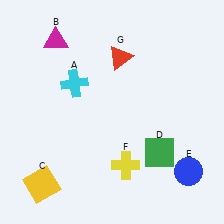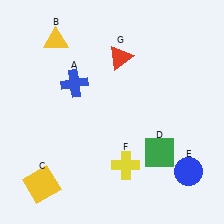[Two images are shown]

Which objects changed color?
A changed from cyan to blue. B changed from magenta to yellow.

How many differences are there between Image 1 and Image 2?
There are 2 differences between the two images.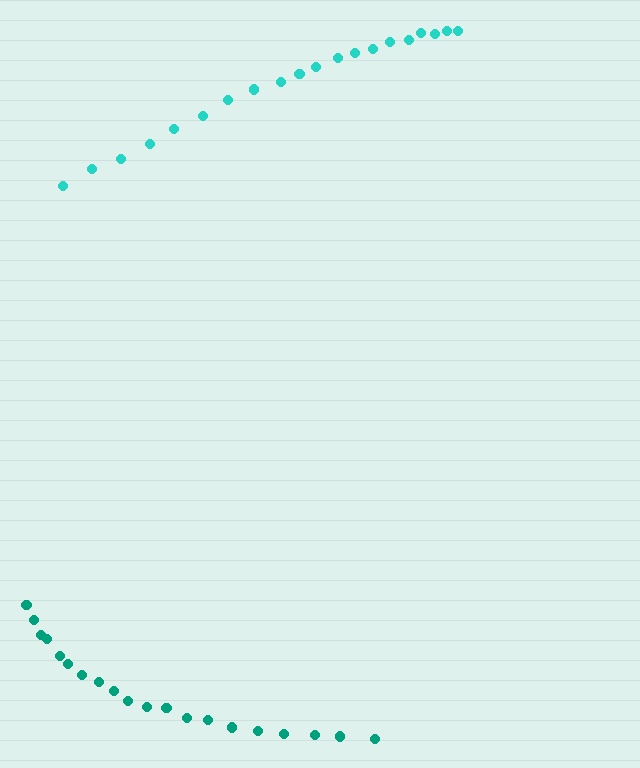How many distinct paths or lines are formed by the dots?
There are 2 distinct paths.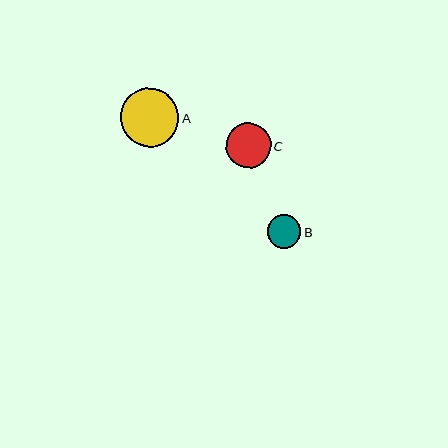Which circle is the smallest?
Circle B is the smallest with a size of approximately 34 pixels.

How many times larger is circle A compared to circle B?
Circle A is approximately 1.7 times the size of circle B.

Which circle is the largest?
Circle A is the largest with a size of approximately 58 pixels.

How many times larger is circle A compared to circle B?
Circle A is approximately 1.7 times the size of circle B.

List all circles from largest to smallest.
From largest to smallest: A, C, B.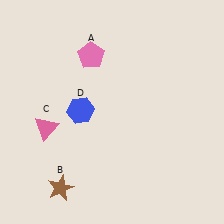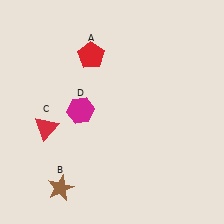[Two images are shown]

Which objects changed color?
A changed from pink to red. C changed from pink to red. D changed from blue to magenta.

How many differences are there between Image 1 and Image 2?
There are 3 differences between the two images.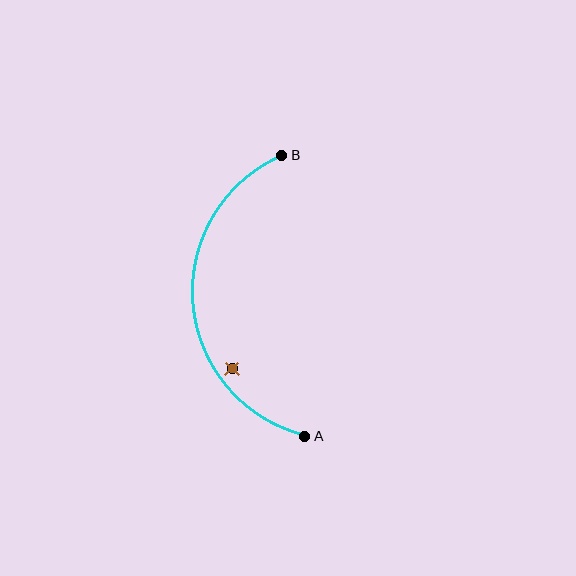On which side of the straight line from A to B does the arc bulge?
The arc bulges to the left of the straight line connecting A and B.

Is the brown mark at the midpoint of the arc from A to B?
No — the brown mark does not lie on the arc at all. It sits slightly inside the curve.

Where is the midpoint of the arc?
The arc midpoint is the point on the curve farthest from the straight line joining A and B. It sits to the left of that line.